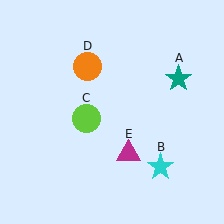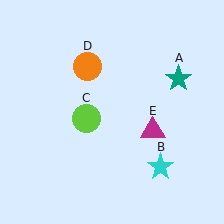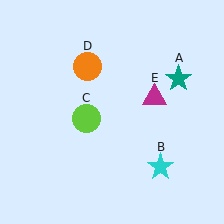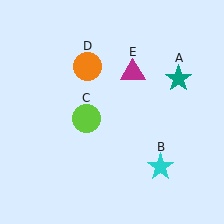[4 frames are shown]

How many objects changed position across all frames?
1 object changed position: magenta triangle (object E).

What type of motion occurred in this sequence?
The magenta triangle (object E) rotated counterclockwise around the center of the scene.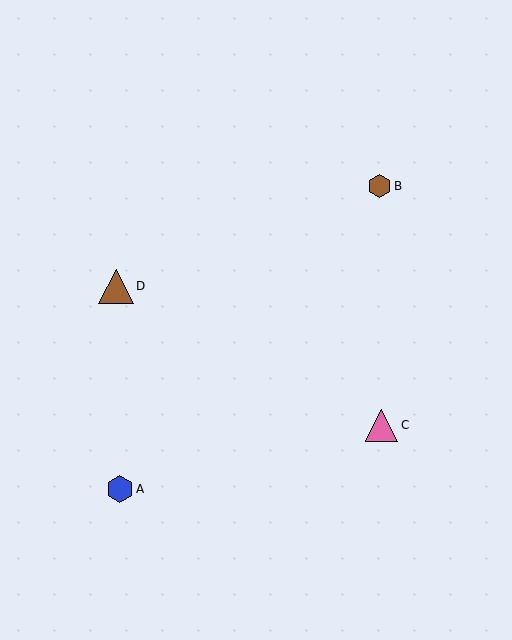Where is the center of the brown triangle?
The center of the brown triangle is at (116, 286).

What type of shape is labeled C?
Shape C is a pink triangle.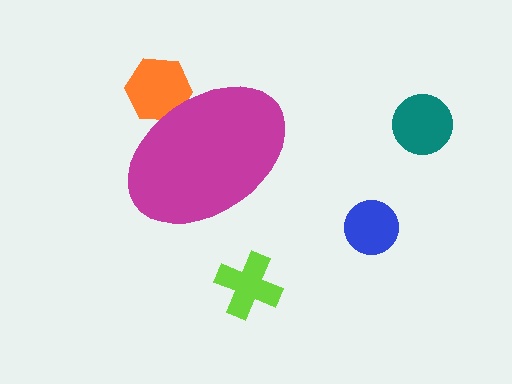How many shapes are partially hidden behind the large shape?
1 shape is partially hidden.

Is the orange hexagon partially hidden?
Yes, the orange hexagon is partially hidden behind the magenta ellipse.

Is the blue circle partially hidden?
No, the blue circle is fully visible.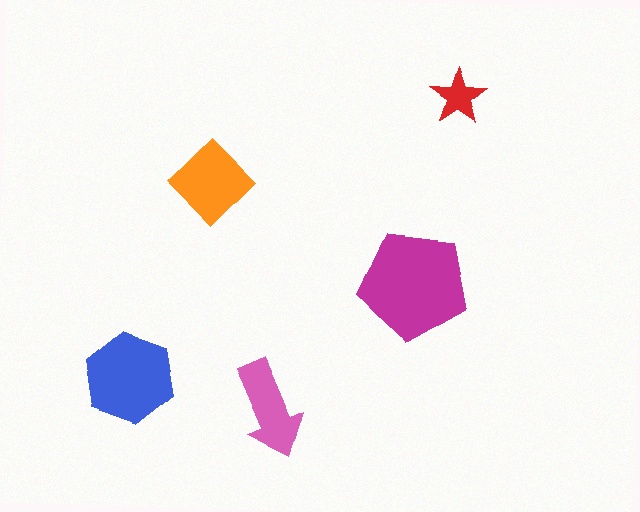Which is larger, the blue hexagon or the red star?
The blue hexagon.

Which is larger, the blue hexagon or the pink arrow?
The blue hexagon.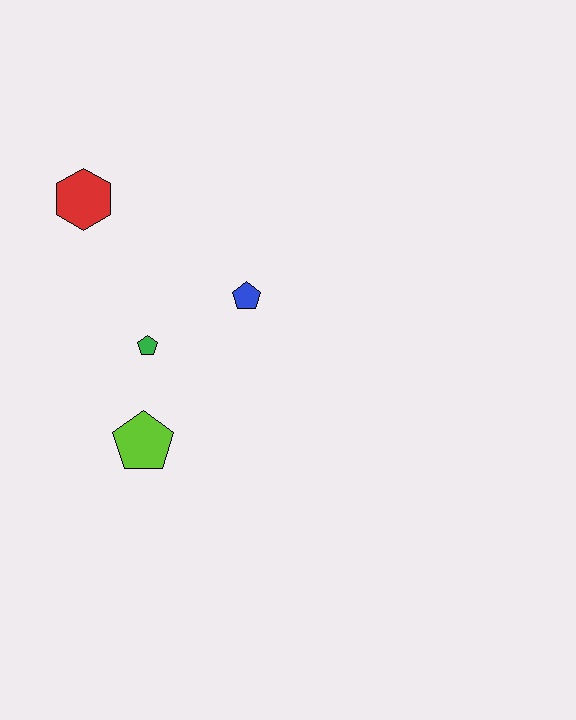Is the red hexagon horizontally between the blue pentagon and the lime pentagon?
No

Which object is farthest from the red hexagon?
The lime pentagon is farthest from the red hexagon.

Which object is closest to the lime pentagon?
The green pentagon is closest to the lime pentagon.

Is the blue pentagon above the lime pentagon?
Yes